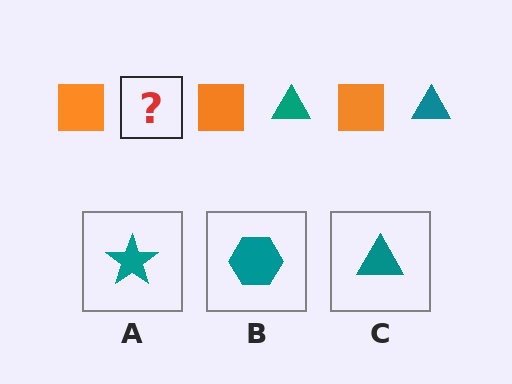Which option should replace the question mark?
Option C.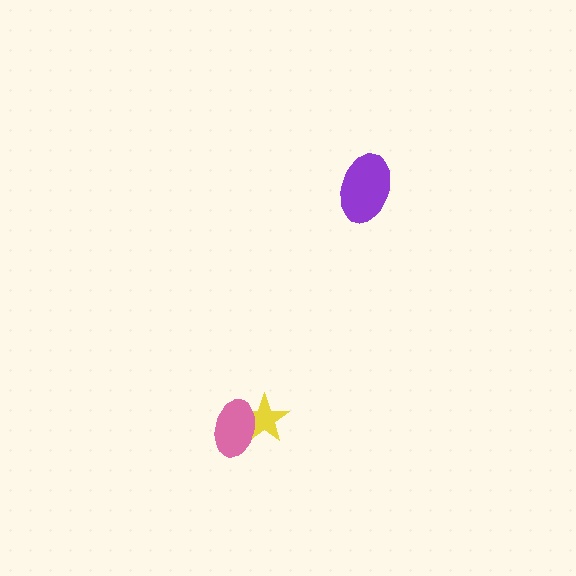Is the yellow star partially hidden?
Yes, it is partially covered by another shape.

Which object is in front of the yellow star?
The pink ellipse is in front of the yellow star.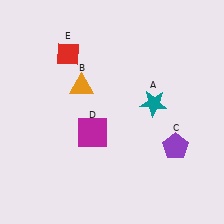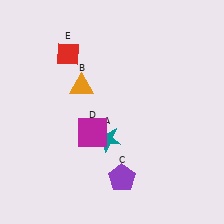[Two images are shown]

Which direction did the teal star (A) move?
The teal star (A) moved left.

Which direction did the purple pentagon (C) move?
The purple pentagon (C) moved left.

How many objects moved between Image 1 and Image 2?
2 objects moved between the two images.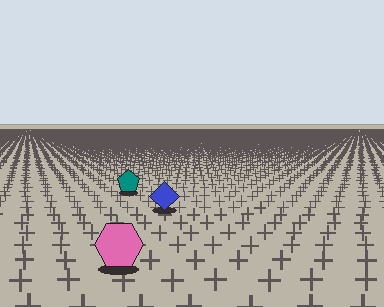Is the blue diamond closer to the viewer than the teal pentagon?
Yes. The blue diamond is closer — you can tell from the texture gradient: the ground texture is coarser near it.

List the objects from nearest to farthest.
From nearest to farthest: the pink hexagon, the blue diamond, the teal pentagon.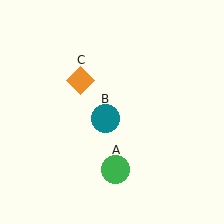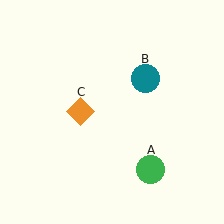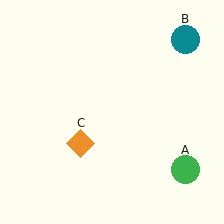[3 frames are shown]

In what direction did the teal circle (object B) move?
The teal circle (object B) moved up and to the right.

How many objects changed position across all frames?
3 objects changed position: green circle (object A), teal circle (object B), orange diamond (object C).